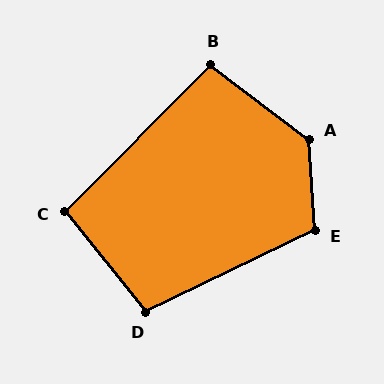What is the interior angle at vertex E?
Approximately 112 degrees (obtuse).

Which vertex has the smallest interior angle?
C, at approximately 97 degrees.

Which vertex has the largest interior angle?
A, at approximately 130 degrees.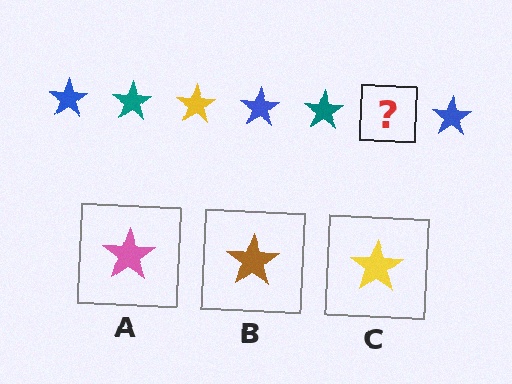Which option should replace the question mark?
Option C.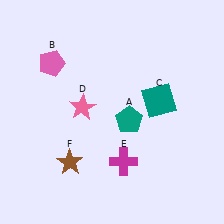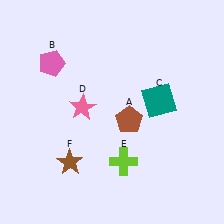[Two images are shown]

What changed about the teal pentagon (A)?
In Image 1, A is teal. In Image 2, it changed to brown.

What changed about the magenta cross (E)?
In Image 1, E is magenta. In Image 2, it changed to lime.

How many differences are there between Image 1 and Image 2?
There are 2 differences between the two images.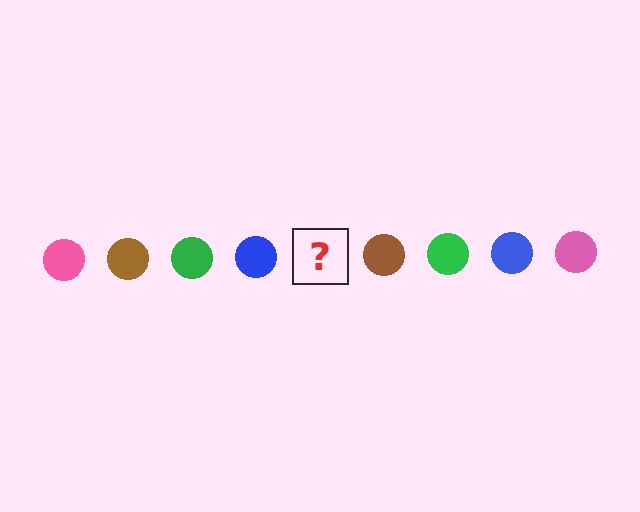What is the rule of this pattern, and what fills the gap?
The rule is that the pattern cycles through pink, brown, green, blue circles. The gap should be filled with a pink circle.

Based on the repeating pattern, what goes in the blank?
The blank should be a pink circle.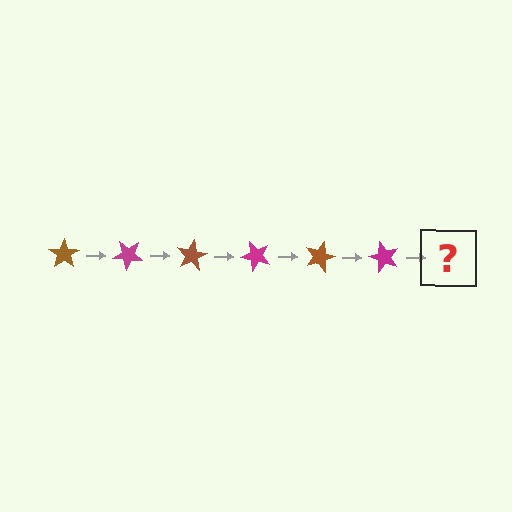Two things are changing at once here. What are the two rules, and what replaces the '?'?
The two rules are that it rotates 40 degrees each step and the color cycles through brown and magenta. The '?' should be a brown star, rotated 240 degrees from the start.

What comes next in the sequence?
The next element should be a brown star, rotated 240 degrees from the start.